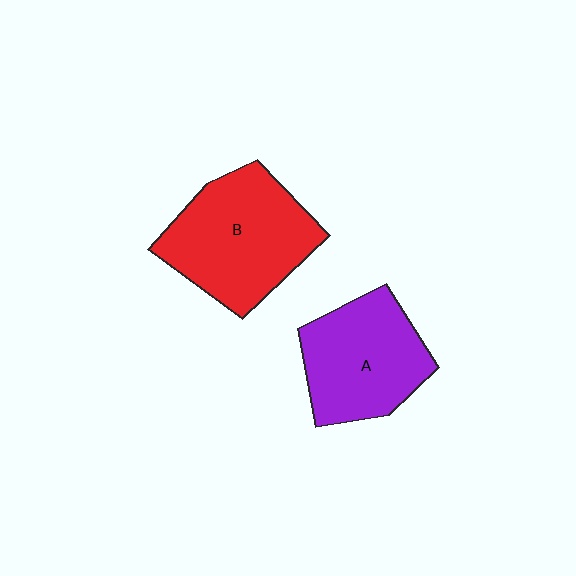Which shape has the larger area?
Shape B (red).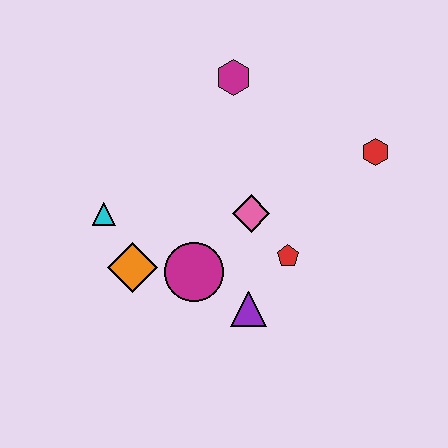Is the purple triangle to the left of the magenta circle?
No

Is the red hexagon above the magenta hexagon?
No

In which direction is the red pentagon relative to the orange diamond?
The red pentagon is to the right of the orange diamond.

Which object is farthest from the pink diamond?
The cyan triangle is farthest from the pink diamond.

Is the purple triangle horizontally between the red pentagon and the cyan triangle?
Yes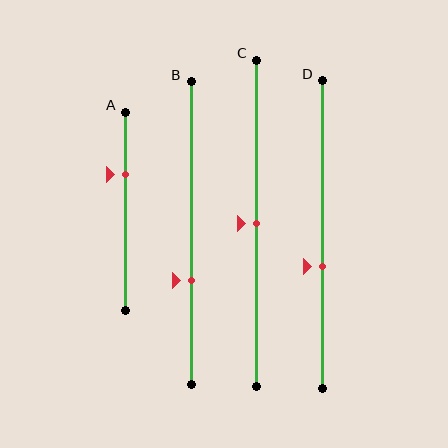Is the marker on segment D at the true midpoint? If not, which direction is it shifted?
No, the marker on segment D is shifted downward by about 11% of the segment length.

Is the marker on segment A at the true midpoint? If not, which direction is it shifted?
No, the marker on segment A is shifted upward by about 19% of the segment length.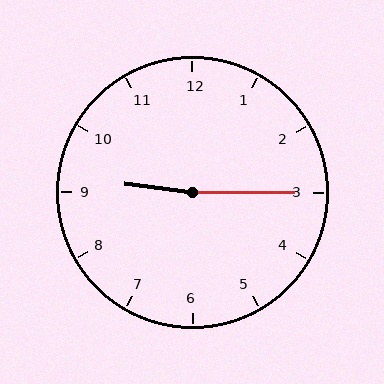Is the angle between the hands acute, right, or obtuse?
It is obtuse.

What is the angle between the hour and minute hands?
Approximately 172 degrees.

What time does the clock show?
9:15.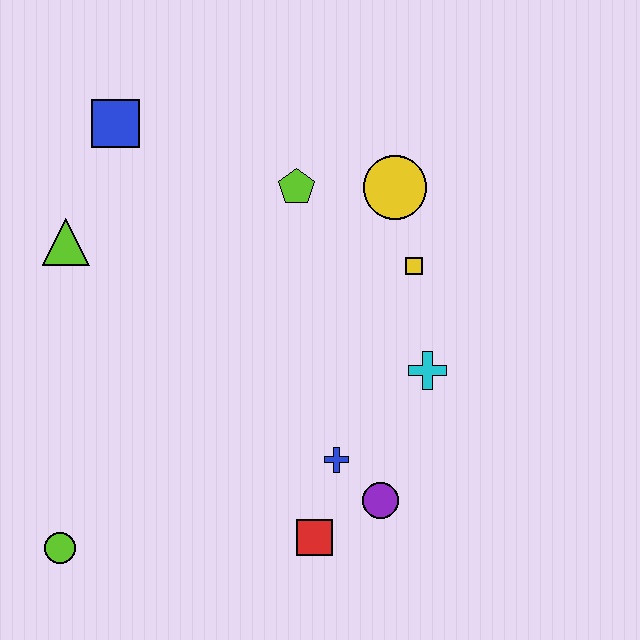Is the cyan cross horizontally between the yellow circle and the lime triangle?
No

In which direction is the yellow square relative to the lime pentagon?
The yellow square is to the right of the lime pentagon.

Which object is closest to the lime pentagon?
The yellow circle is closest to the lime pentagon.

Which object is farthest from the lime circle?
The yellow circle is farthest from the lime circle.